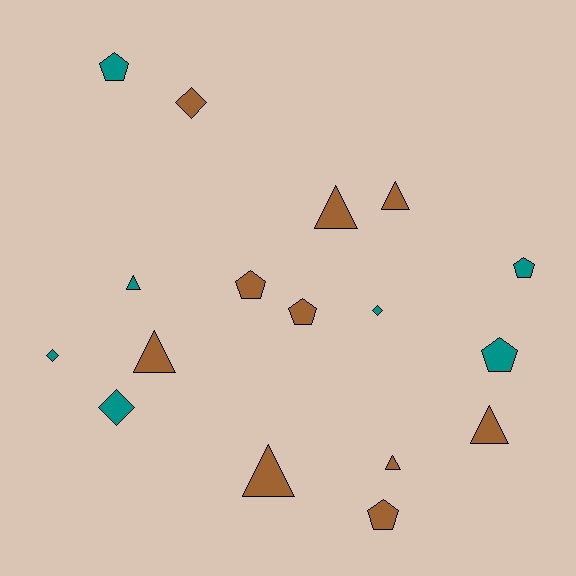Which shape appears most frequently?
Triangle, with 7 objects.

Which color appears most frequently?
Brown, with 10 objects.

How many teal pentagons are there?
There are 3 teal pentagons.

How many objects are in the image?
There are 17 objects.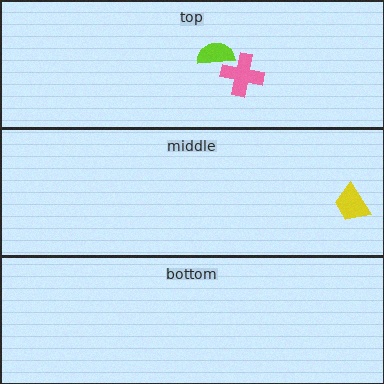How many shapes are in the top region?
2.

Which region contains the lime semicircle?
The top region.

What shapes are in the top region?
The lime semicircle, the pink cross.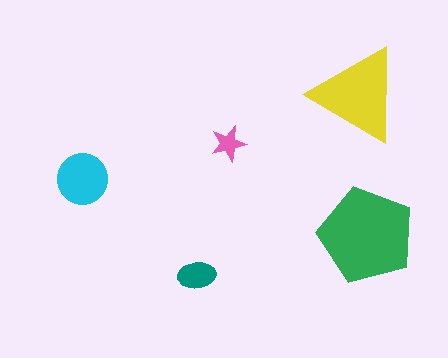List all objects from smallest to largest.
The pink star, the teal ellipse, the cyan circle, the yellow triangle, the green pentagon.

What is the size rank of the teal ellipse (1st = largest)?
4th.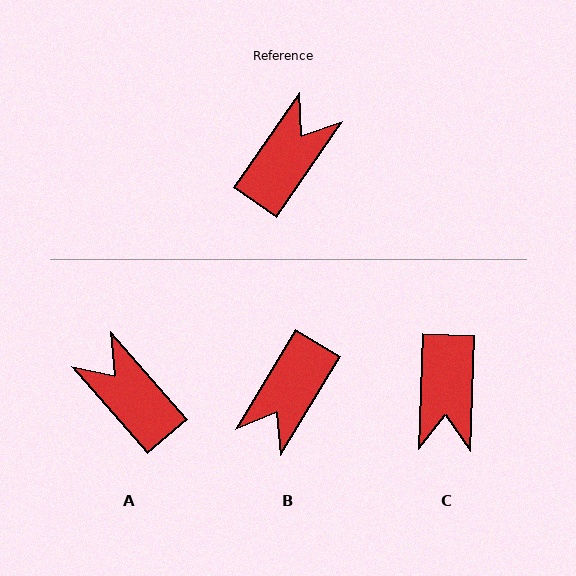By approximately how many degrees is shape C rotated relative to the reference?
Approximately 148 degrees clockwise.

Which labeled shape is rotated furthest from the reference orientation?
B, about 176 degrees away.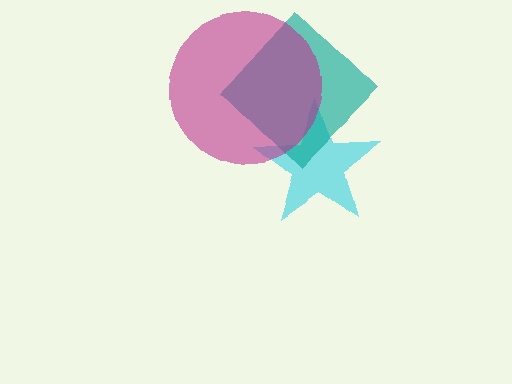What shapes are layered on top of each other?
The layered shapes are: a cyan star, a teal diamond, a magenta circle.